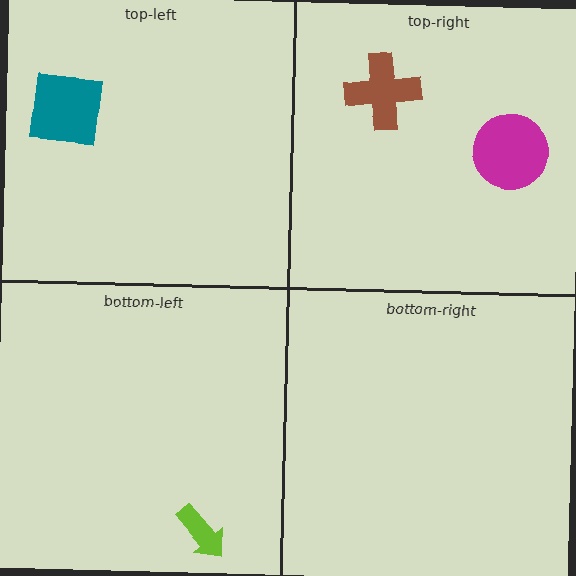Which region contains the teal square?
The top-left region.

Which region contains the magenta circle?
The top-right region.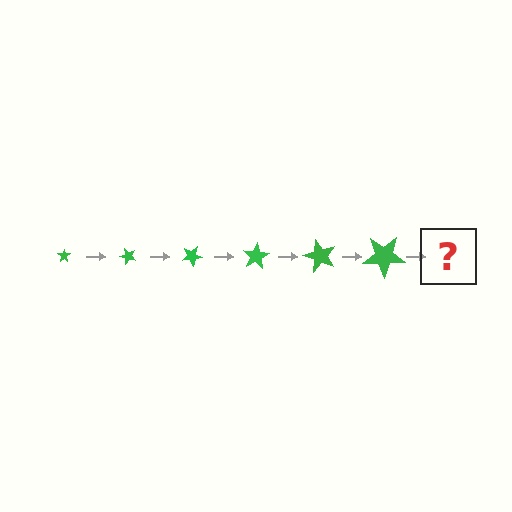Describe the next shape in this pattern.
It should be a star, larger than the previous one and rotated 300 degrees from the start.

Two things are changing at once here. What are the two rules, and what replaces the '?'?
The two rules are that the star grows larger each step and it rotates 50 degrees each step. The '?' should be a star, larger than the previous one and rotated 300 degrees from the start.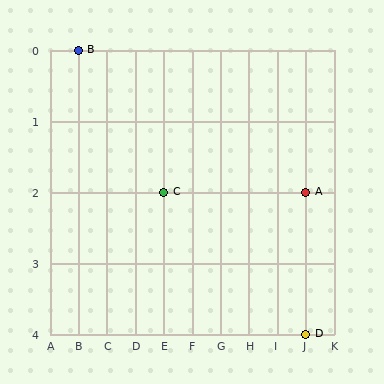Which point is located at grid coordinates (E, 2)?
Point C is at (E, 2).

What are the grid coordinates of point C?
Point C is at grid coordinates (E, 2).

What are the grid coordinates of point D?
Point D is at grid coordinates (J, 4).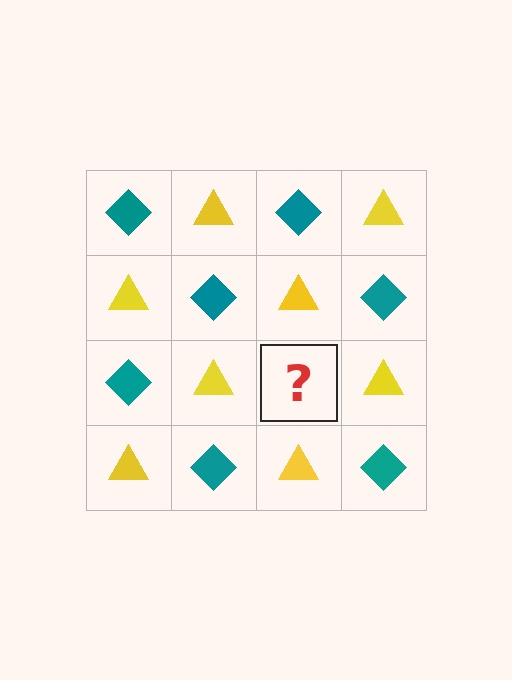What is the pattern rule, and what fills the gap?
The rule is that it alternates teal diamond and yellow triangle in a checkerboard pattern. The gap should be filled with a teal diamond.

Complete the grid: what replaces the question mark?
The question mark should be replaced with a teal diamond.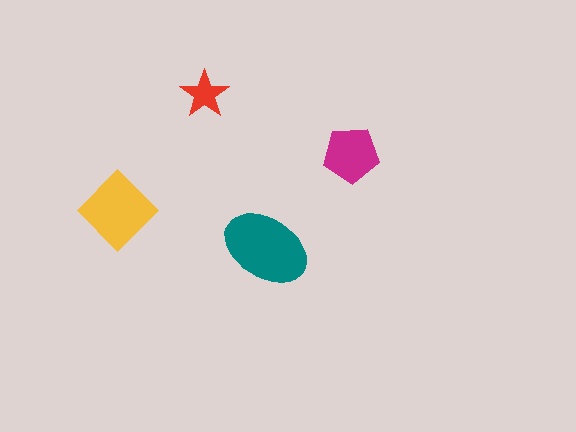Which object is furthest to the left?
The yellow diamond is leftmost.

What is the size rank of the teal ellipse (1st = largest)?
1st.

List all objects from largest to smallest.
The teal ellipse, the yellow diamond, the magenta pentagon, the red star.